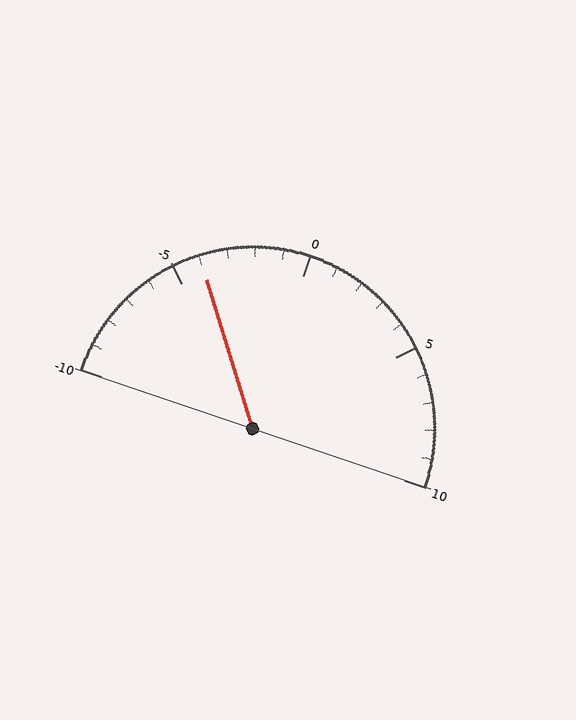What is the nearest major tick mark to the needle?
The nearest major tick mark is -5.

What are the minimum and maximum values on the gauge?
The gauge ranges from -10 to 10.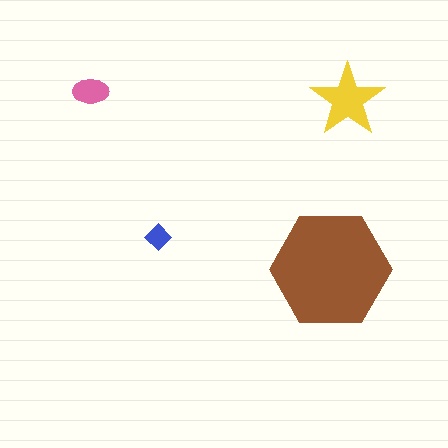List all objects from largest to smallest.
The brown hexagon, the yellow star, the pink ellipse, the blue diamond.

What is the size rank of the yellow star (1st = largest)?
2nd.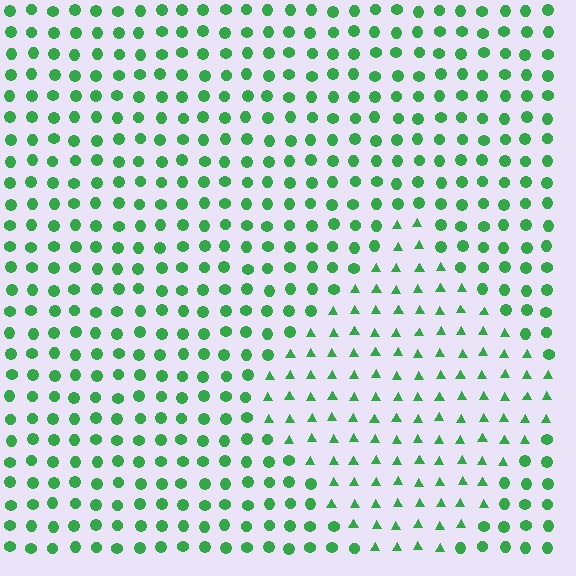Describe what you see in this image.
The image is filled with small green elements arranged in a uniform grid. A diamond-shaped region contains triangles, while the surrounding area contains circles. The boundary is defined purely by the change in element shape.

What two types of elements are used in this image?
The image uses triangles inside the diamond region and circles outside it.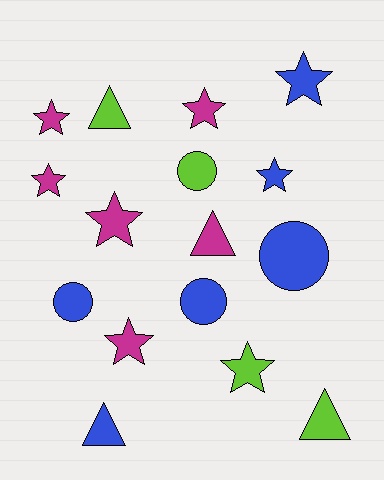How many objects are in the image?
There are 16 objects.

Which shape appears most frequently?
Star, with 8 objects.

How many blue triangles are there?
There is 1 blue triangle.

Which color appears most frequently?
Blue, with 6 objects.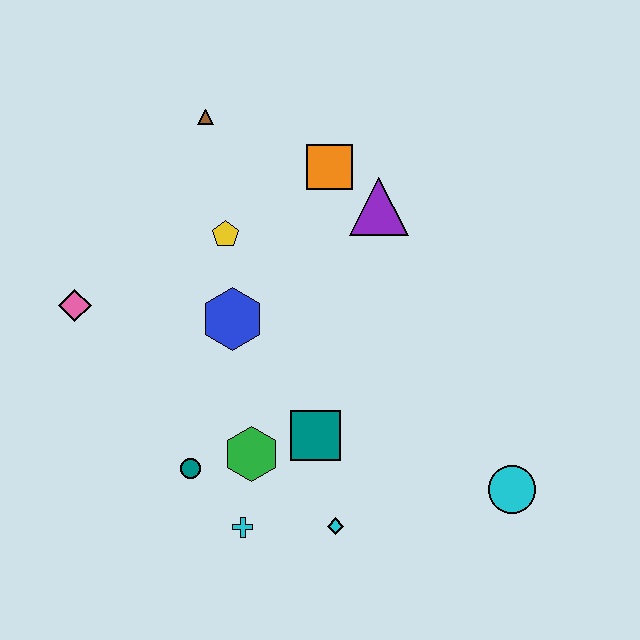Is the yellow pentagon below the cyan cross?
No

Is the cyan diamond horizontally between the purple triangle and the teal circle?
Yes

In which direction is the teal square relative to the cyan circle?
The teal square is to the left of the cyan circle.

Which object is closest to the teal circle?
The green hexagon is closest to the teal circle.